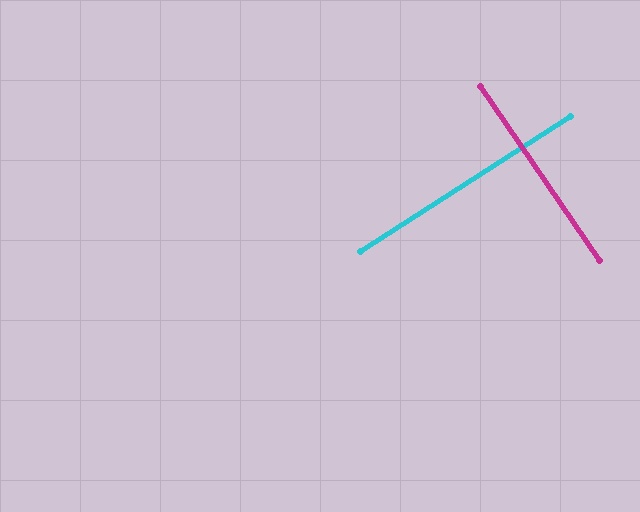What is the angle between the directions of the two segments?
Approximately 88 degrees.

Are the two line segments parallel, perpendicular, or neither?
Perpendicular — they meet at approximately 88°.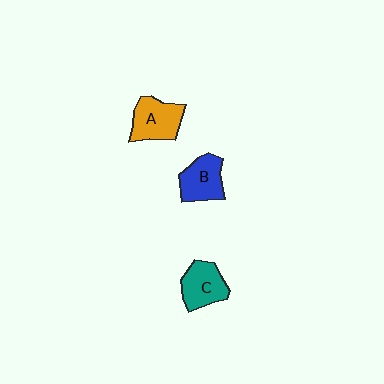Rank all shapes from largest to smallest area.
From largest to smallest: A (orange), C (teal), B (blue).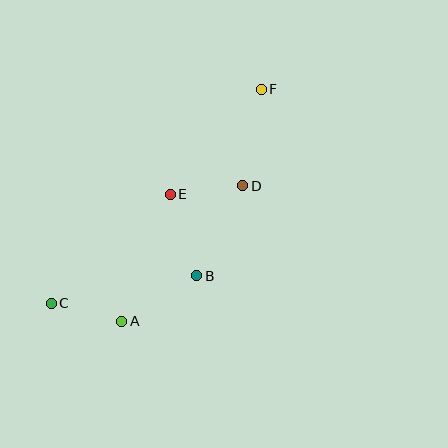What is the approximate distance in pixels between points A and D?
The distance between A and D is approximately 181 pixels.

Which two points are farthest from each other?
Points C and F are farthest from each other.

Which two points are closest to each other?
Points D and E are closest to each other.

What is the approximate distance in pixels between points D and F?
The distance between D and F is approximately 98 pixels.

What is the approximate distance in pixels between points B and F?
The distance between B and F is approximately 197 pixels.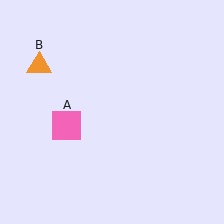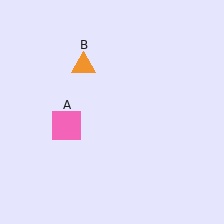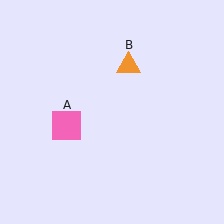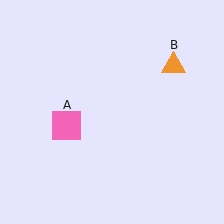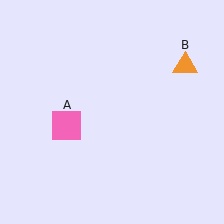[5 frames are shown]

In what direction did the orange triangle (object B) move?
The orange triangle (object B) moved right.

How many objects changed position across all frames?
1 object changed position: orange triangle (object B).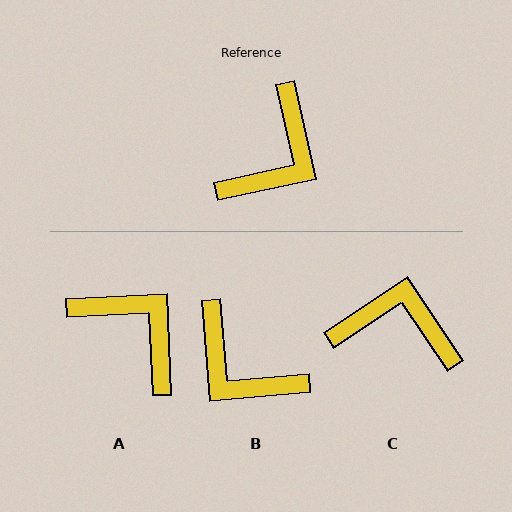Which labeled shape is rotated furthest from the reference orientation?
C, about 112 degrees away.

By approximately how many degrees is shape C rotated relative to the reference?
Approximately 112 degrees counter-clockwise.